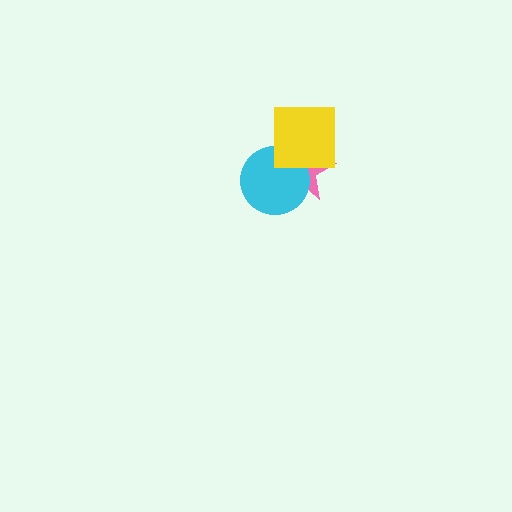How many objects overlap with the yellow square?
2 objects overlap with the yellow square.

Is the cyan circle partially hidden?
Yes, it is partially covered by another shape.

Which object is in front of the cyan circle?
The yellow square is in front of the cyan circle.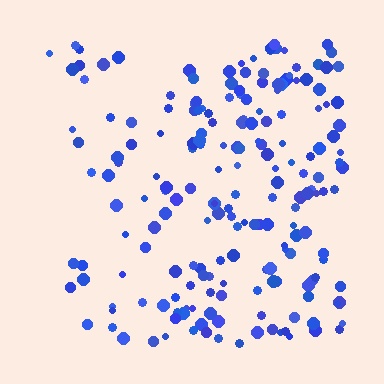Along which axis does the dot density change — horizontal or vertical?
Horizontal.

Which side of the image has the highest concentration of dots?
The right.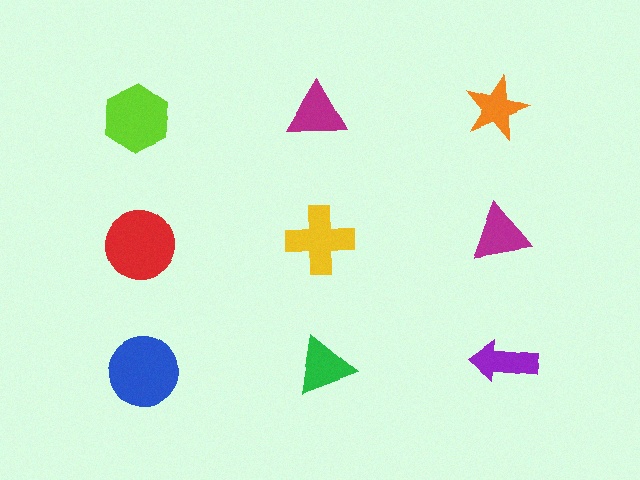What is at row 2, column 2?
A yellow cross.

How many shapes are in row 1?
3 shapes.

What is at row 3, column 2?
A green triangle.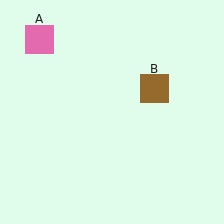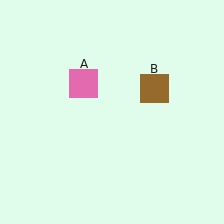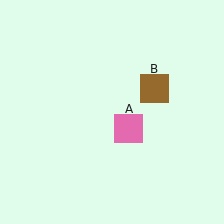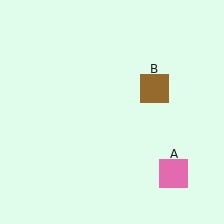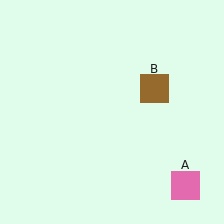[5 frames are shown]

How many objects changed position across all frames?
1 object changed position: pink square (object A).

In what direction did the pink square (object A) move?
The pink square (object A) moved down and to the right.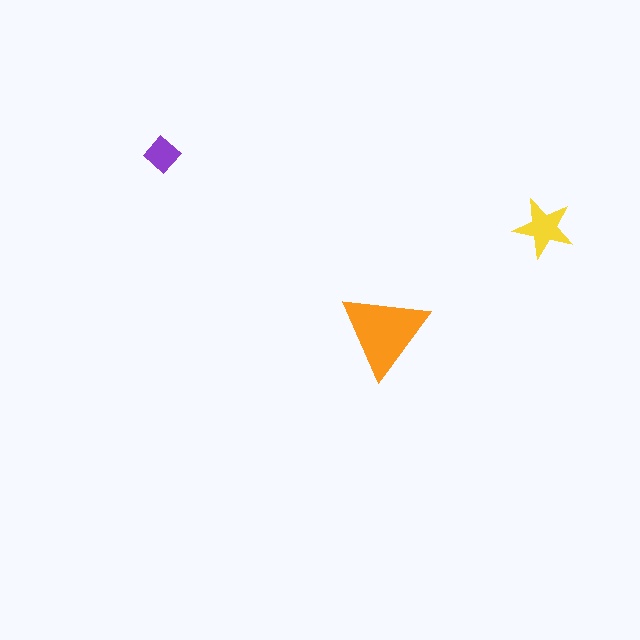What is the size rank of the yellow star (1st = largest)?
2nd.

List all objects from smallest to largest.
The purple diamond, the yellow star, the orange triangle.